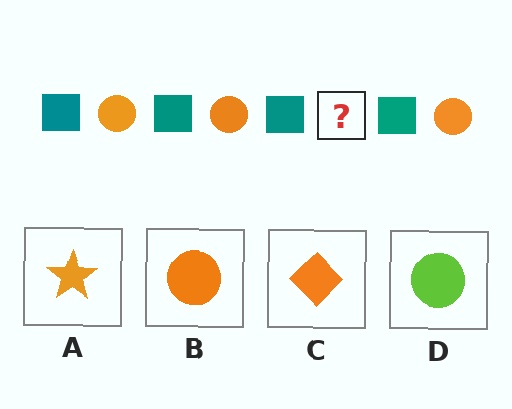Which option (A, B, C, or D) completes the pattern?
B.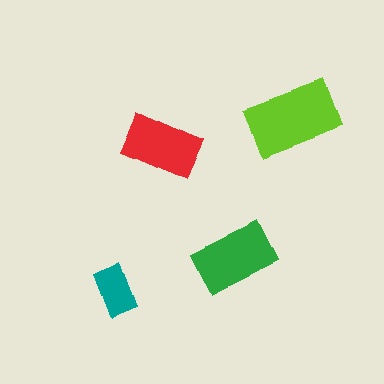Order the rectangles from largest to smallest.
the lime one, the green one, the red one, the teal one.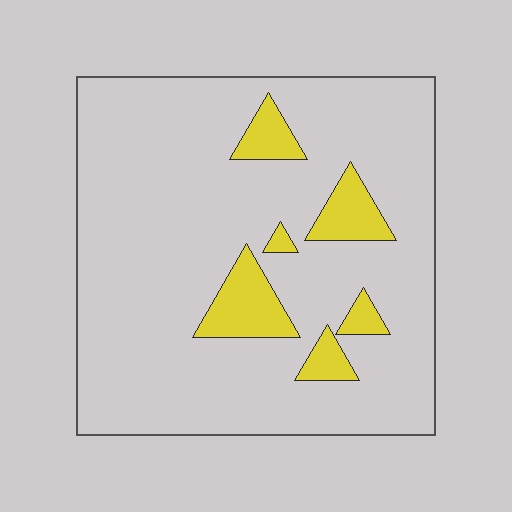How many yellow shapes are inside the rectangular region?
6.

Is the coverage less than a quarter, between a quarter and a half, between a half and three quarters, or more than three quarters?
Less than a quarter.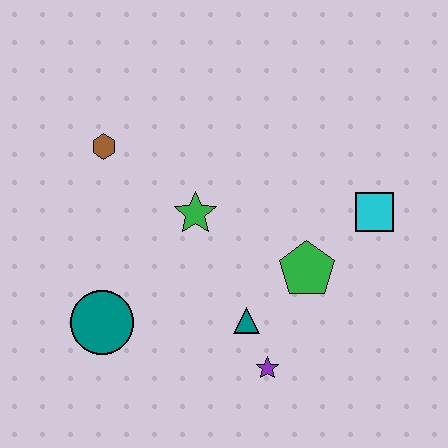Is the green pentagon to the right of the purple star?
Yes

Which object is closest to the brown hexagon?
The green star is closest to the brown hexagon.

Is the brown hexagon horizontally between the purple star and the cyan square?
No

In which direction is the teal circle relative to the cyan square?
The teal circle is to the left of the cyan square.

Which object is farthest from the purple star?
The brown hexagon is farthest from the purple star.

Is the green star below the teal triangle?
No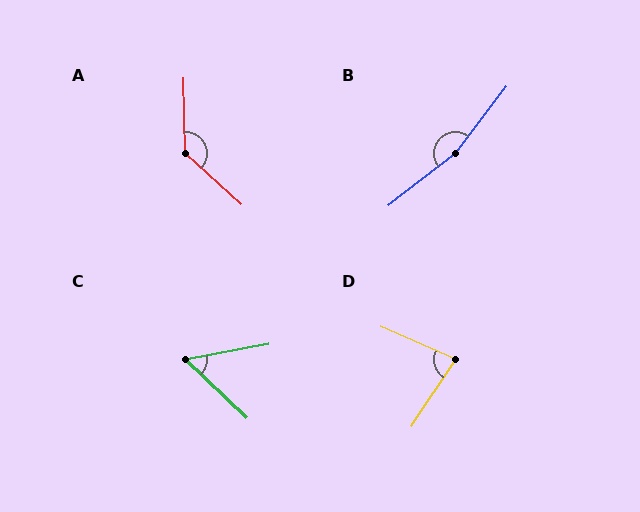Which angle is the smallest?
C, at approximately 54 degrees.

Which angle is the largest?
B, at approximately 165 degrees.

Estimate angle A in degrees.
Approximately 133 degrees.